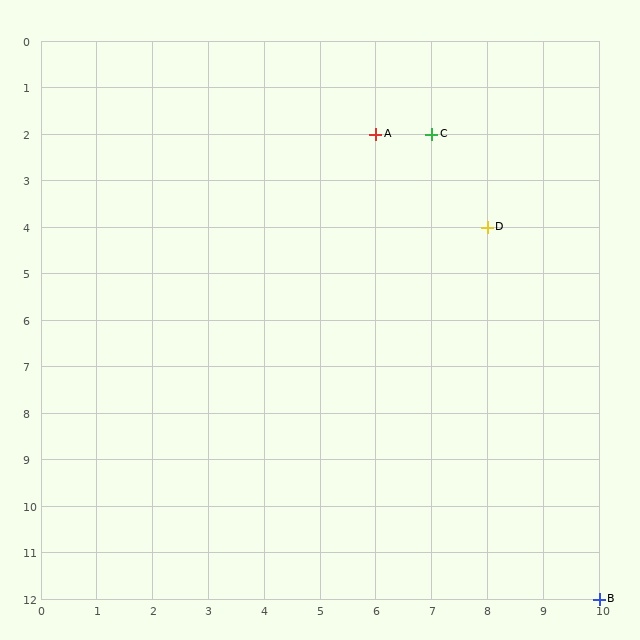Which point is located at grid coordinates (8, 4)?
Point D is at (8, 4).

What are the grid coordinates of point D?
Point D is at grid coordinates (8, 4).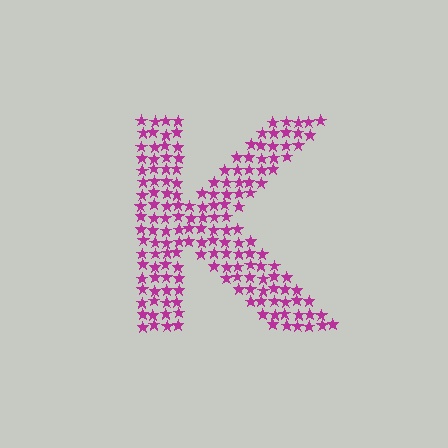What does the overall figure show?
The overall figure shows the letter K.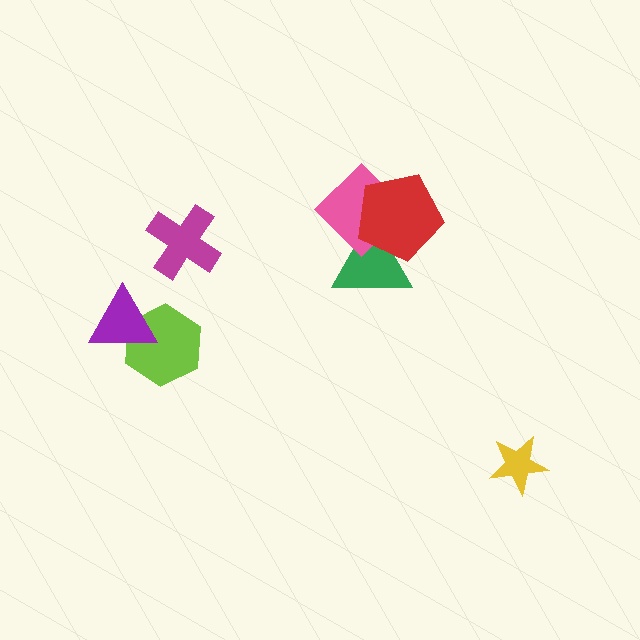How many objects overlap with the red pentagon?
2 objects overlap with the red pentagon.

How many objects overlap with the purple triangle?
1 object overlaps with the purple triangle.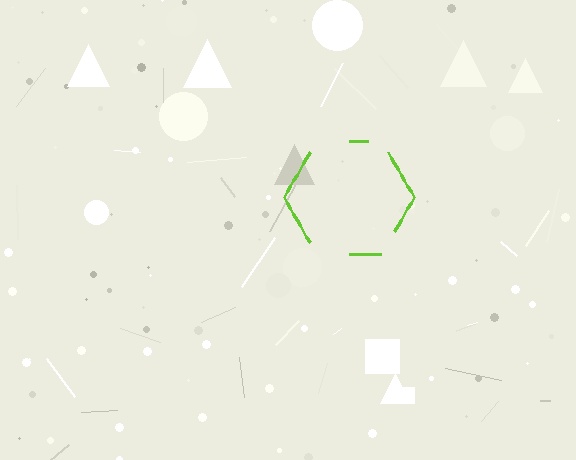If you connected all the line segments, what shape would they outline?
They would outline a hexagon.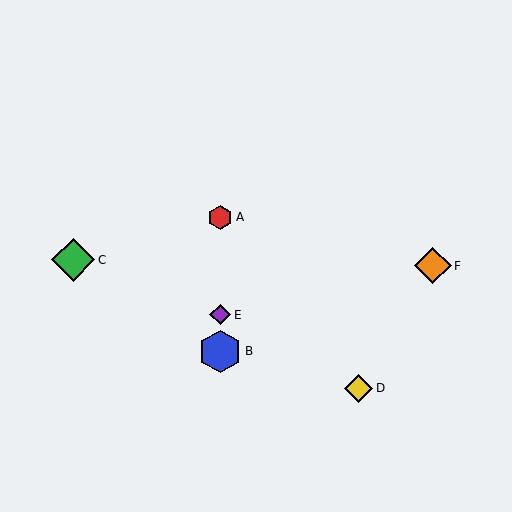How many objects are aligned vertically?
3 objects (A, B, E) are aligned vertically.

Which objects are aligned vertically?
Objects A, B, E are aligned vertically.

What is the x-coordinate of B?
Object B is at x≈220.